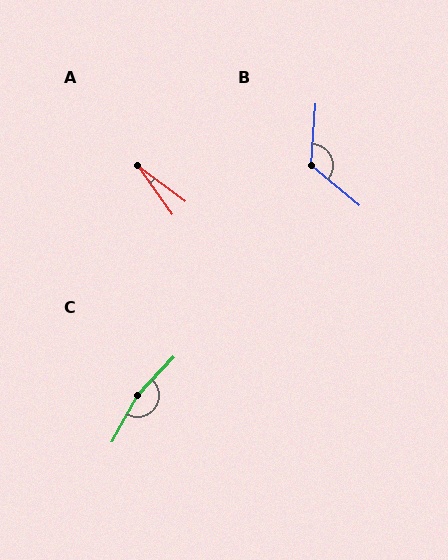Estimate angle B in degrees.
Approximately 126 degrees.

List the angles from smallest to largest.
A (18°), B (126°), C (165°).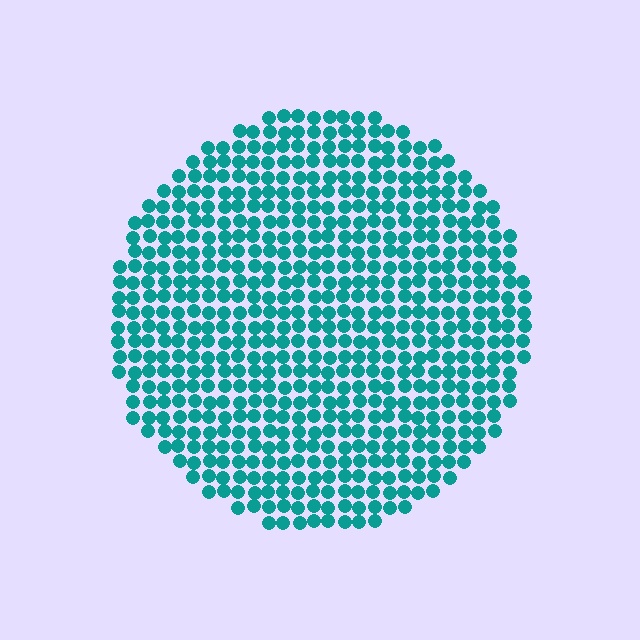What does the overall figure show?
The overall figure shows a circle.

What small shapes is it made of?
It is made of small circles.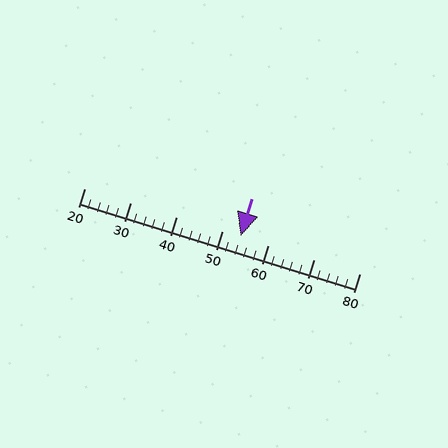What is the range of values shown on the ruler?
The ruler shows values from 20 to 80.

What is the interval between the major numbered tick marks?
The major tick marks are spaced 10 units apart.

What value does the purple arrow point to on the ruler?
The purple arrow points to approximately 54.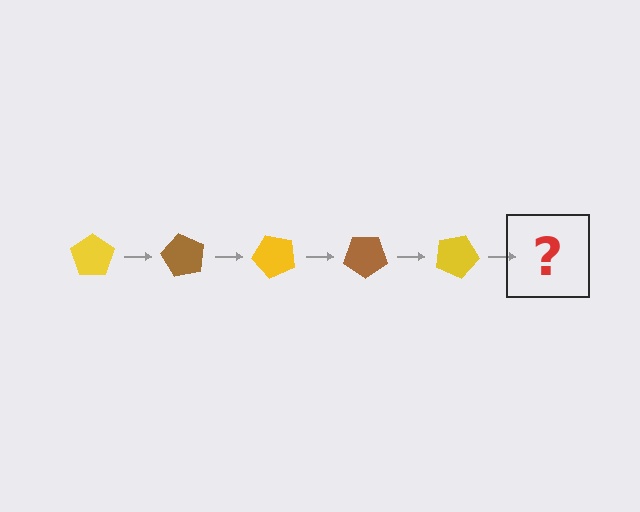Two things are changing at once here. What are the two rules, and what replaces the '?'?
The two rules are that it rotates 60 degrees each step and the color cycles through yellow and brown. The '?' should be a brown pentagon, rotated 300 degrees from the start.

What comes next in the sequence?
The next element should be a brown pentagon, rotated 300 degrees from the start.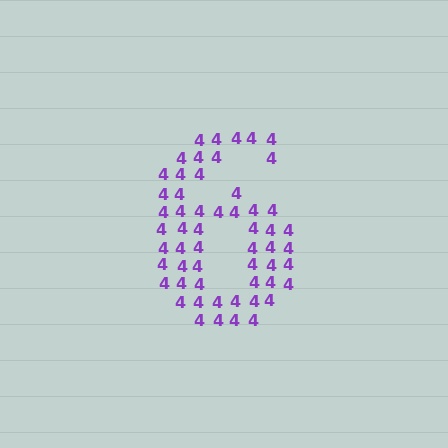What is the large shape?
The large shape is the digit 6.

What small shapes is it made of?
It is made of small digit 4's.